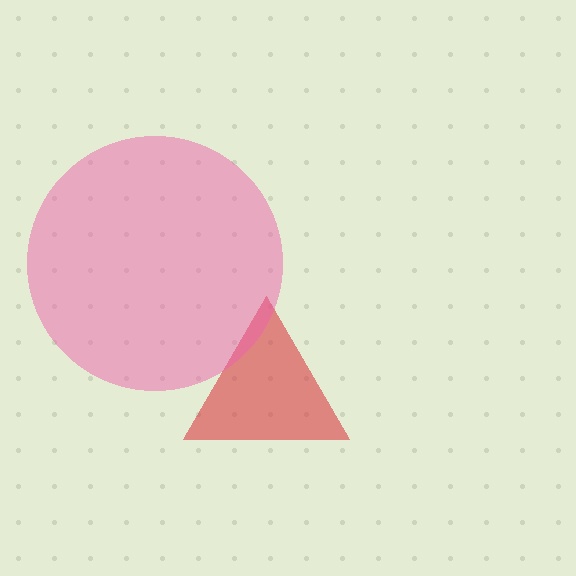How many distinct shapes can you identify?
There are 2 distinct shapes: a red triangle, a pink circle.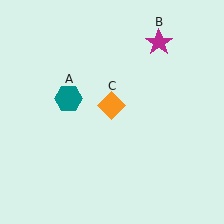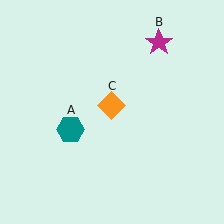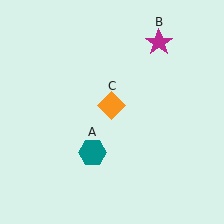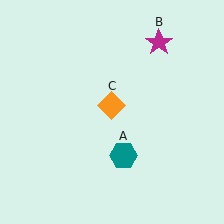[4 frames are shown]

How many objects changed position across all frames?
1 object changed position: teal hexagon (object A).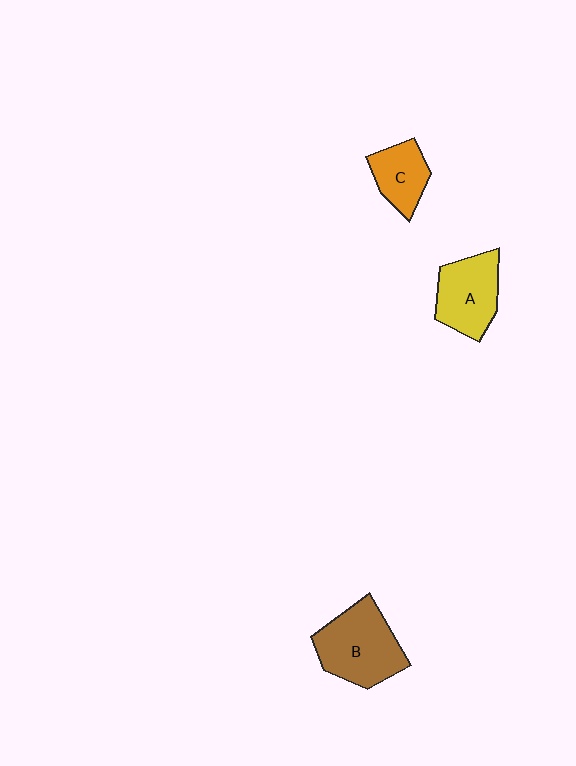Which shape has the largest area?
Shape B (brown).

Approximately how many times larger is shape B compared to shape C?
Approximately 1.8 times.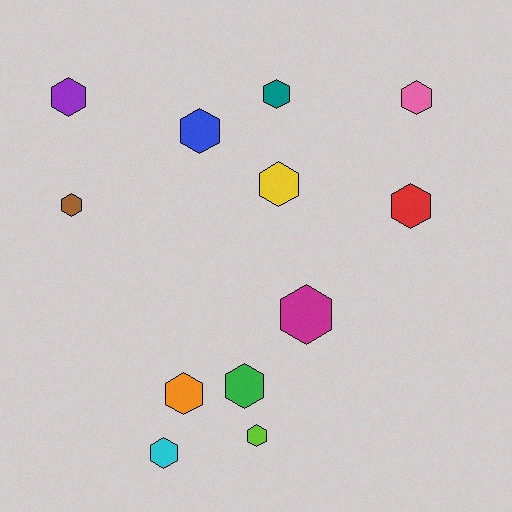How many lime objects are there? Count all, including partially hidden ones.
There is 1 lime object.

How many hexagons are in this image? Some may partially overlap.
There are 12 hexagons.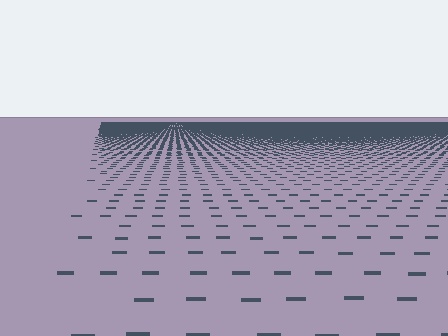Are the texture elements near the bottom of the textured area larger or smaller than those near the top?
Larger. Near the bottom, elements are closer to the viewer and appear at a bigger on-screen size.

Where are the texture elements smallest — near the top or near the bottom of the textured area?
Near the top.